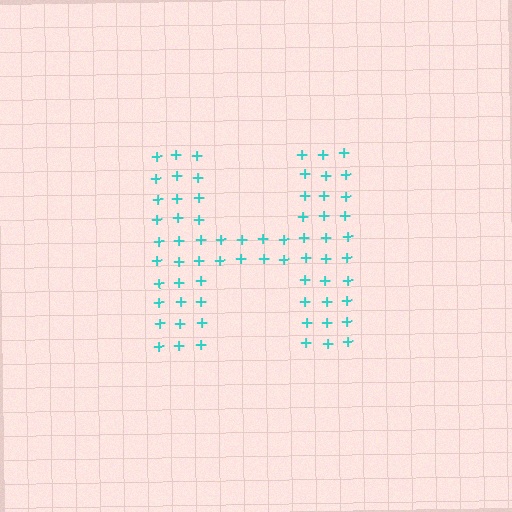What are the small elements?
The small elements are plus signs.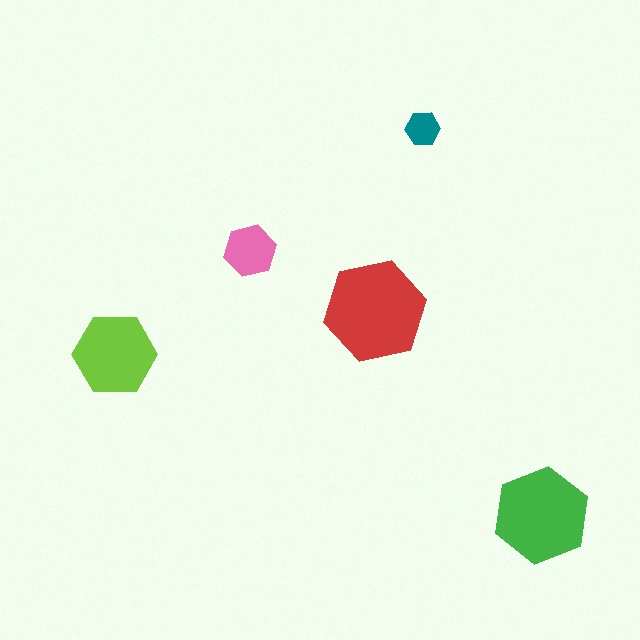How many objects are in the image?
There are 5 objects in the image.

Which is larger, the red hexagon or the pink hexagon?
The red one.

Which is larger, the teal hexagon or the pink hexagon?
The pink one.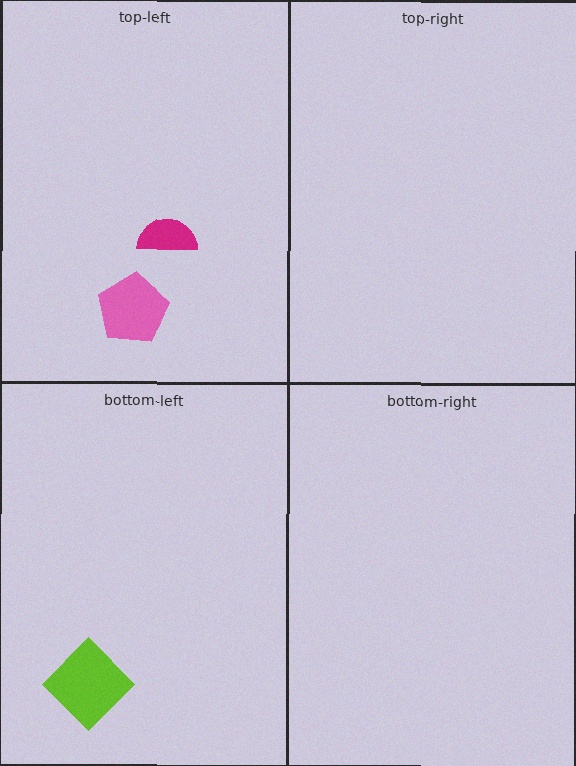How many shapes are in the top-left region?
2.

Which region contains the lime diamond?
The bottom-left region.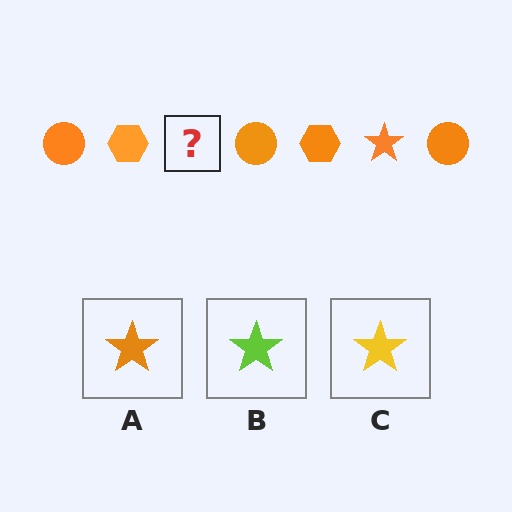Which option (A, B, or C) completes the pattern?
A.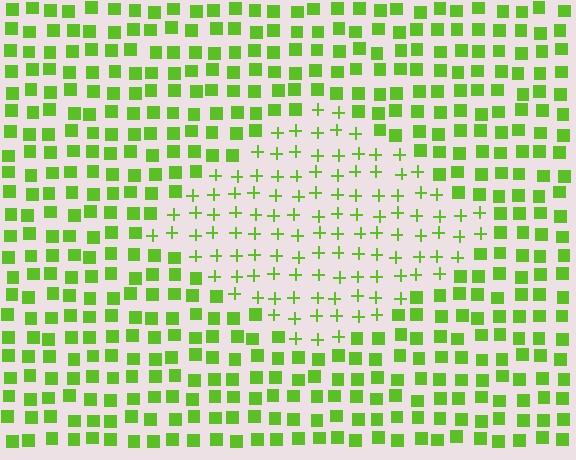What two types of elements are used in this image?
The image uses plus signs inside the diamond region and squares outside it.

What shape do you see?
I see a diamond.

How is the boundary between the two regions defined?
The boundary is defined by a change in element shape: plus signs inside vs. squares outside. All elements share the same color and spacing.